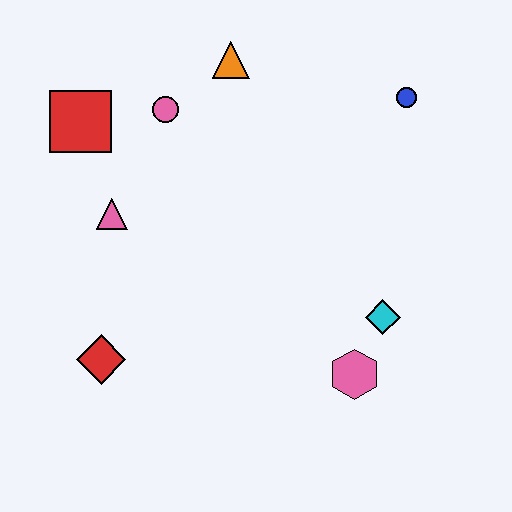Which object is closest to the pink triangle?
The red square is closest to the pink triangle.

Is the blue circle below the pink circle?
No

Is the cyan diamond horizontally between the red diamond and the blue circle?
Yes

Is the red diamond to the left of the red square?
No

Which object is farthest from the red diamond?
The blue circle is farthest from the red diamond.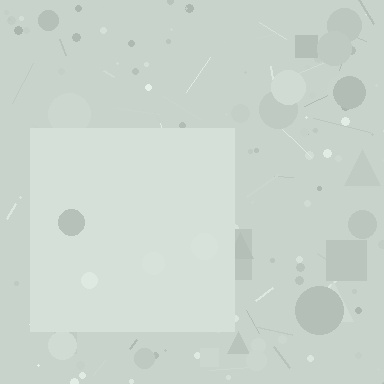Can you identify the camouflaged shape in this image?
The camouflaged shape is a square.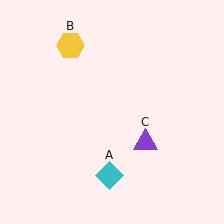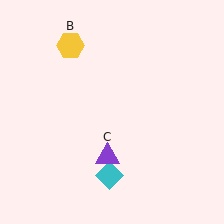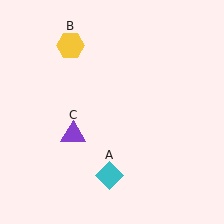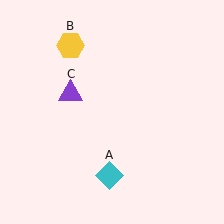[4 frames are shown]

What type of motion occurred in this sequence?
The purple triangle (object C) rotated clockwise around the center of the scene.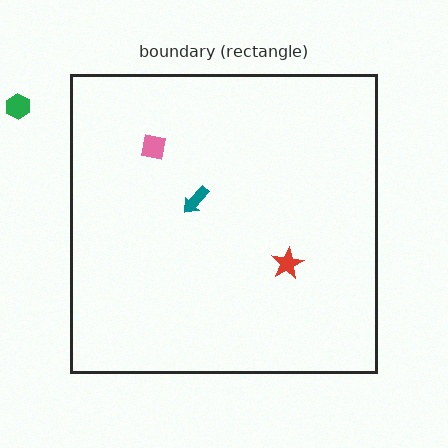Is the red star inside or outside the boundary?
Inside.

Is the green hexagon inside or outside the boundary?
Outside.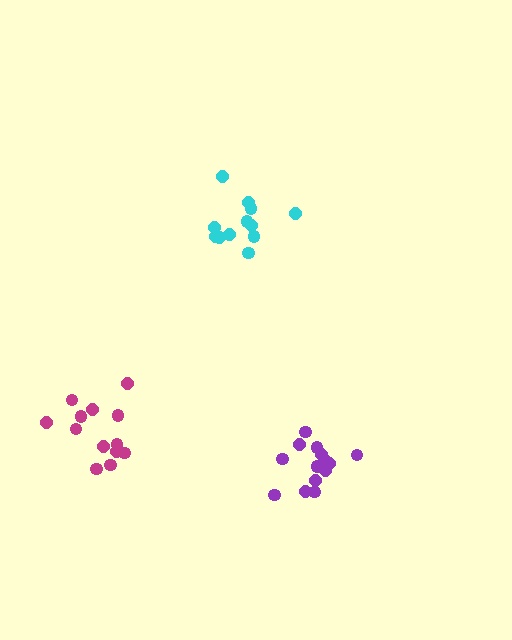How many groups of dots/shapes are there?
There are 3 groups.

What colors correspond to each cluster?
The clusters are colored: cyan, purple, magenta.